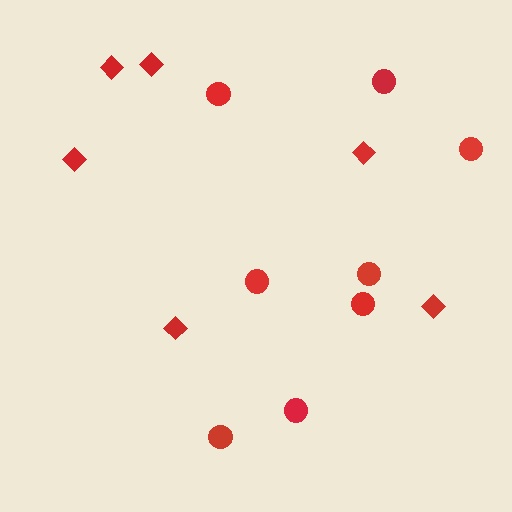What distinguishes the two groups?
There are 2 groups: one group of diamonds (6) and one group of circles (8).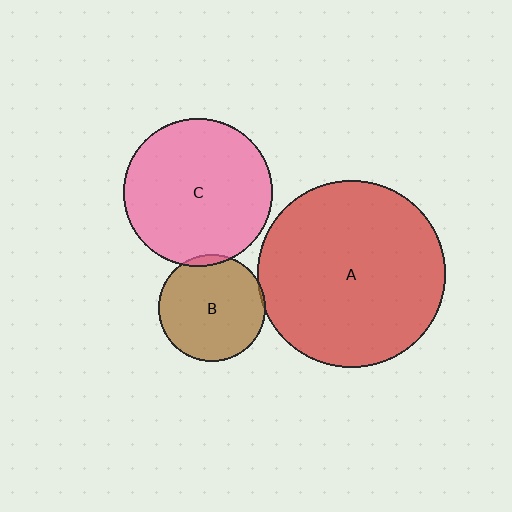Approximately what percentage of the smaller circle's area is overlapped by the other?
Approximately 5%.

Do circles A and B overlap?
Yes.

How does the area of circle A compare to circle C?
Approximately 1.6 times.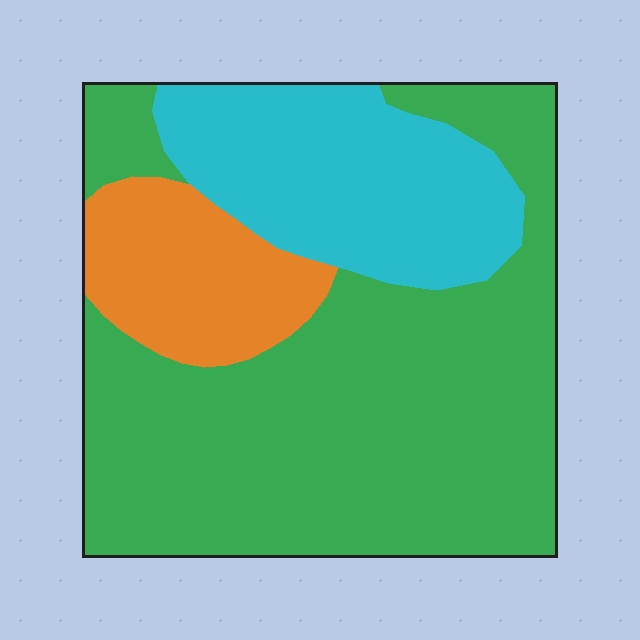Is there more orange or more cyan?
Cyan.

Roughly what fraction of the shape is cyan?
Cyan covers around 25% of the shape.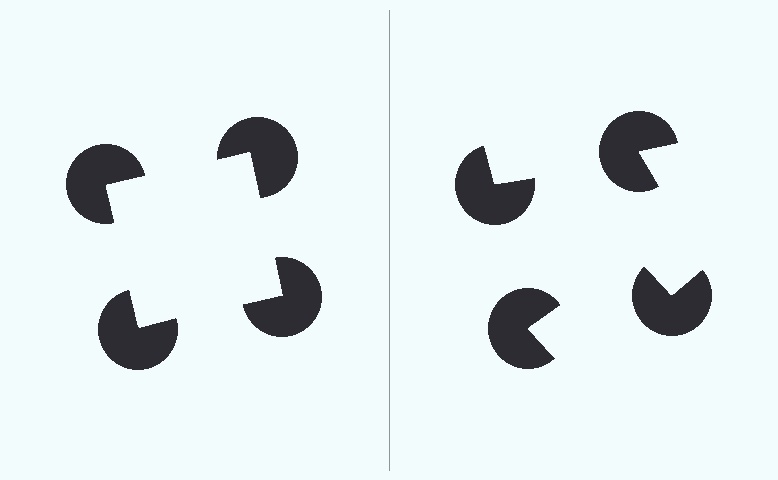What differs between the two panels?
The pac-man discs are positioned identically on both sides; only the wedge orientations differ. On the left they align to a square; on the right they are misaligned.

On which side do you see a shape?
An illusory square appears on the left side. On the right side the wedge cuts are rotated, so no coherent shape forms.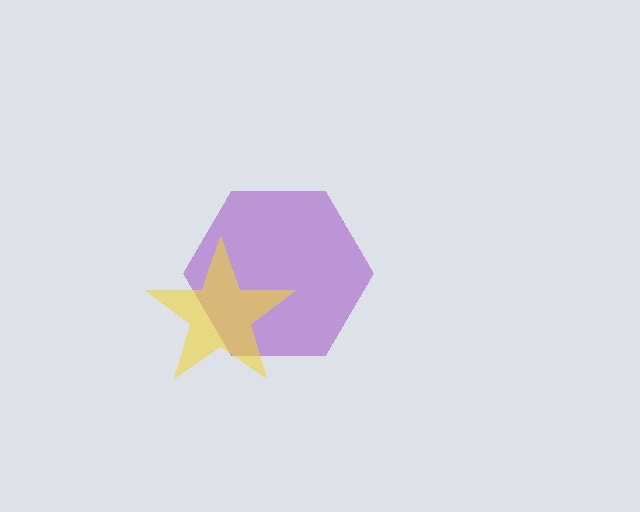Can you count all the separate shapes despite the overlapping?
Yes, there are 2 separate shapes.